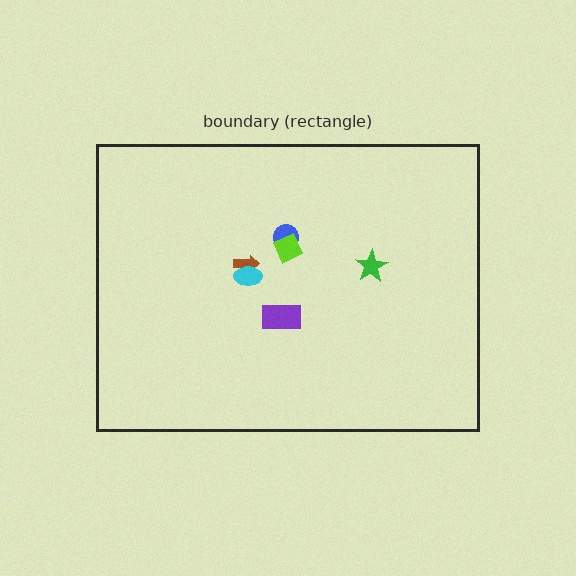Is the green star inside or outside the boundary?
Inside.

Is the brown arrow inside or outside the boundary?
Inside.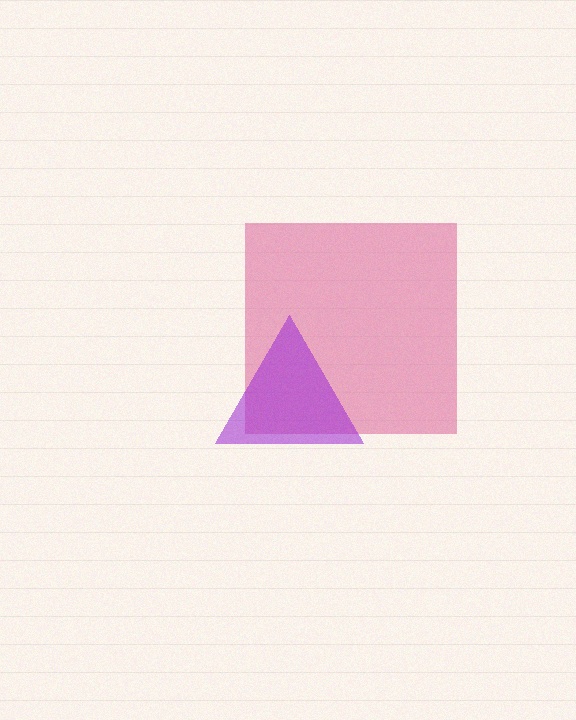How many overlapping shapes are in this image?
There are 2 overlapping shapes in the image.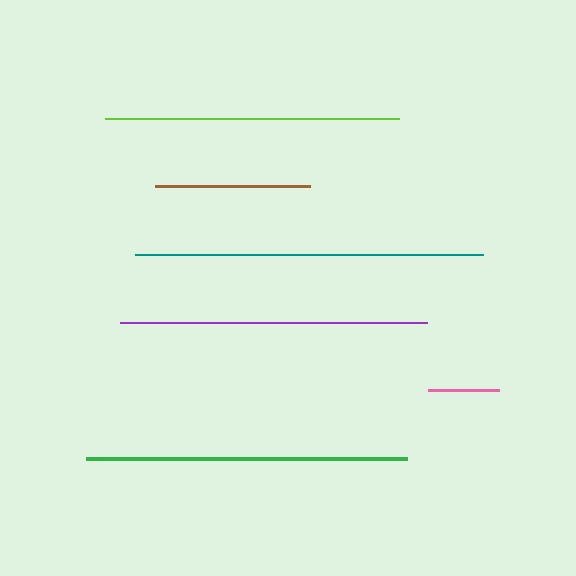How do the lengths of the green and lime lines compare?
The green and lime lines are approximately the same length.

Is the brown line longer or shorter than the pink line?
The brown line is longer than the pink line.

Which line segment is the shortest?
The pink line is the shortest at approximately 72 pixels.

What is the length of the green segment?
The green segment is approximately 321 pixels long.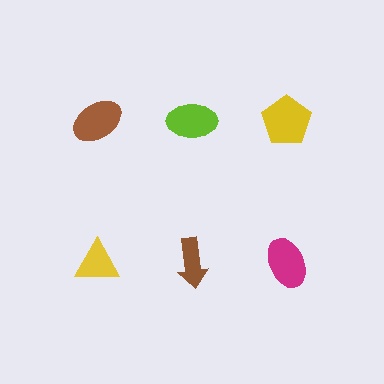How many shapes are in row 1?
3 shapes.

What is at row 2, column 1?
A yellow triangle.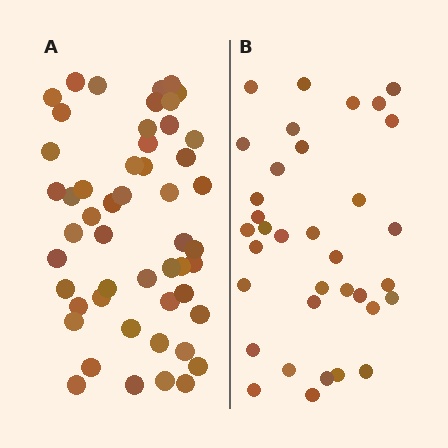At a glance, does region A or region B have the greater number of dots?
Region A (the left region) has more dots.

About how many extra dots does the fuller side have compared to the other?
Region A has approximately 15 more dots than region B.